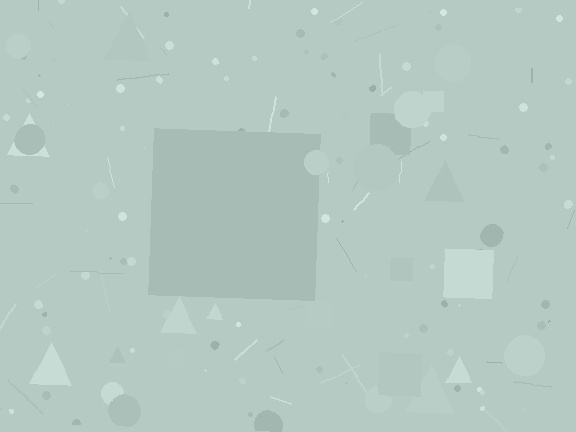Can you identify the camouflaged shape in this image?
The camouflaged shape is a square.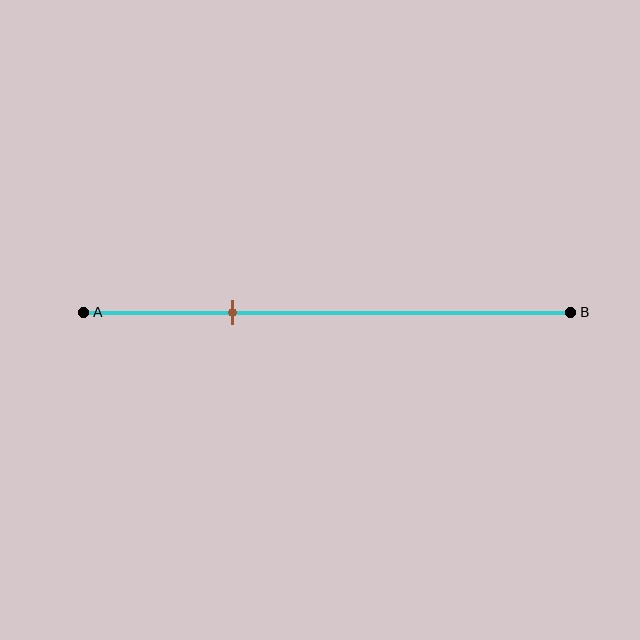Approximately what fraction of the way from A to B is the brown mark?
The brown mark is approximately 30% of the way from A to B.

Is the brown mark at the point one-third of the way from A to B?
Yes, the mark is approximately at the one-third point.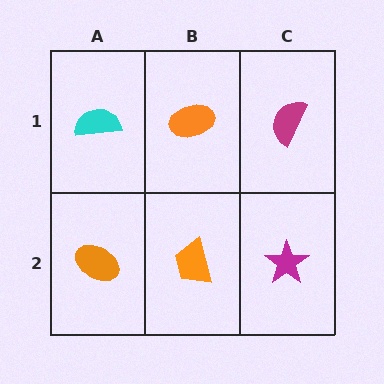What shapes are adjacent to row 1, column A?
An orange ellipse (row 2, column A), an orange ellipse (row 1, column B).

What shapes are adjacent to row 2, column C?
A magenta semicircle (row 1, column C), an orange trapezoid (row 2, column B).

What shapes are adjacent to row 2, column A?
A cyan semicircle (row 1, column A), an orange trapezoid (row 2, column B).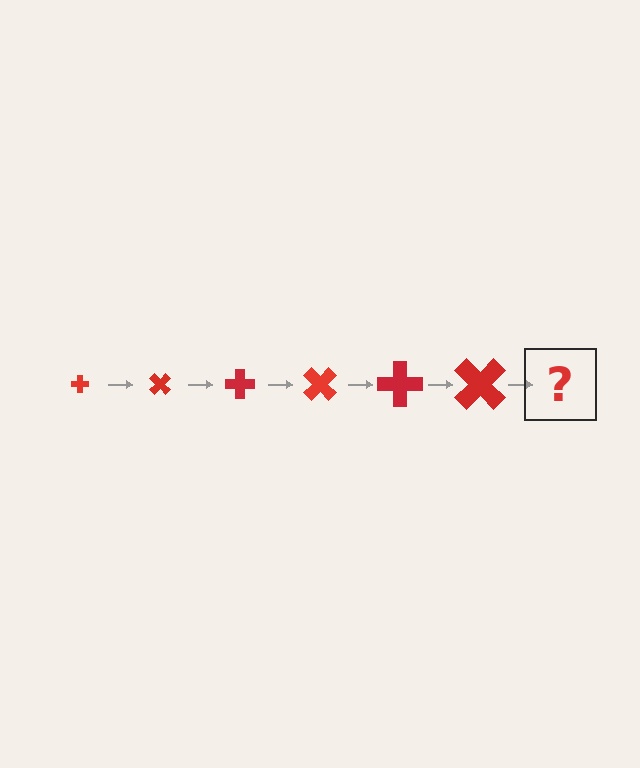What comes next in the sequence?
The next element should be a cross, larger than the previous one and rotated 270 degrees from the start.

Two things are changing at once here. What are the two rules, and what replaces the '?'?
The two rules are that the cross grows larger each step and it rotates 45 degrees each step. The '?' should be a cross, larger than the previous one and rotated 270 degrees from the start.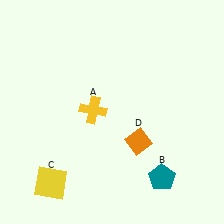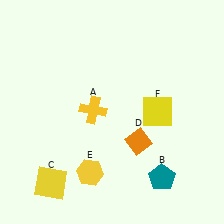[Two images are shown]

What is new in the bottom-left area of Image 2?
A yellow hexagon (E) was added in the bottom-left area of Image 2.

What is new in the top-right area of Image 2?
A yellow square (F) was added in the top-right area of Image 2.